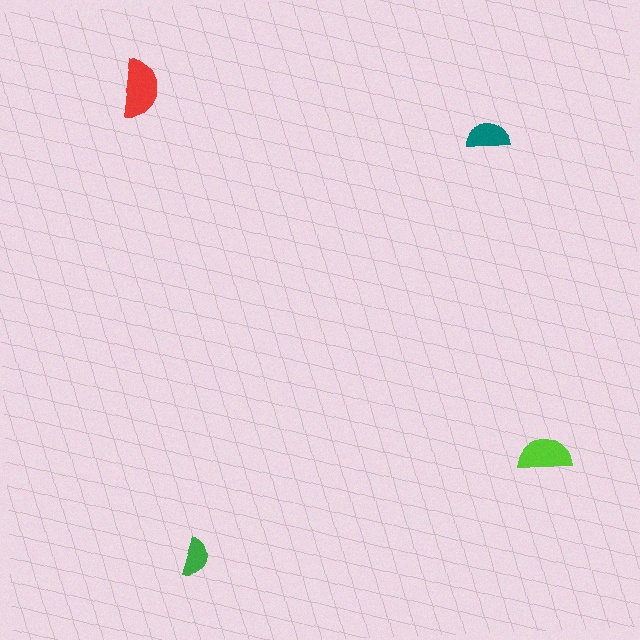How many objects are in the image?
There are 4 objects in the image.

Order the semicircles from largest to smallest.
the red one, the lime one, the teal one, the green one.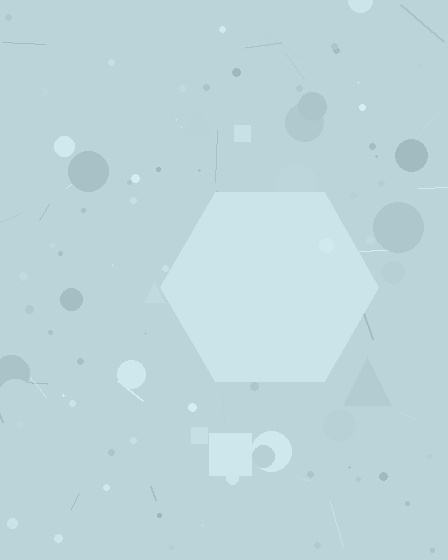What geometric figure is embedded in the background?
A hexagon is embedded in the background.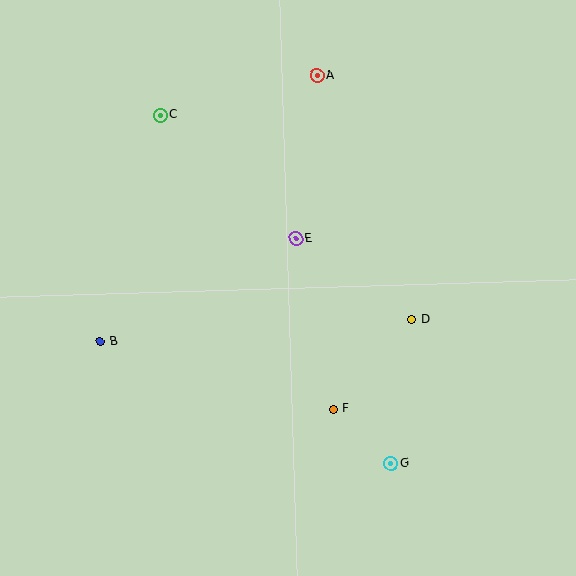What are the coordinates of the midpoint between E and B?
The midpoint between E and B is at (198, 290).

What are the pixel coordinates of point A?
Point A is at (317, 75).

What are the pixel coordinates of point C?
Point C is at (160, 115).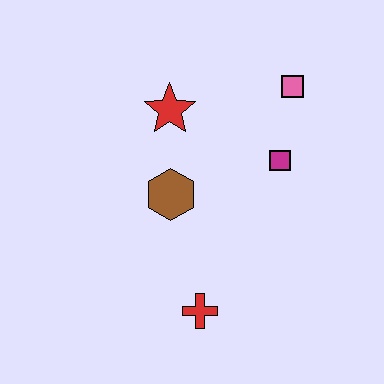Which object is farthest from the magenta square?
The red cross is farthest from the magenta square.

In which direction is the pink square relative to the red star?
The pink square is to the right of the red star.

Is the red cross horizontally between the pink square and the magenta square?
No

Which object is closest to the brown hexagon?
The red star is closest to the brown hexagon.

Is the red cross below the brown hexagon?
Yes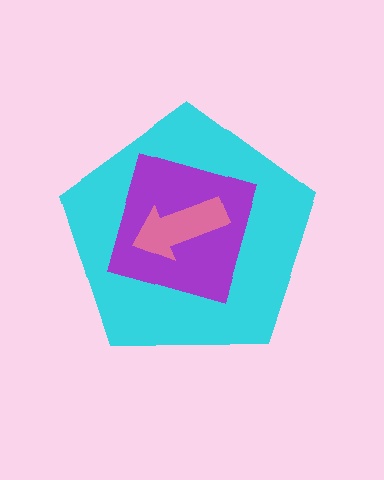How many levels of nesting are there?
3.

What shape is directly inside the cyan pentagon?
The purple diamond.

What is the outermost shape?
The cyan pentagon.